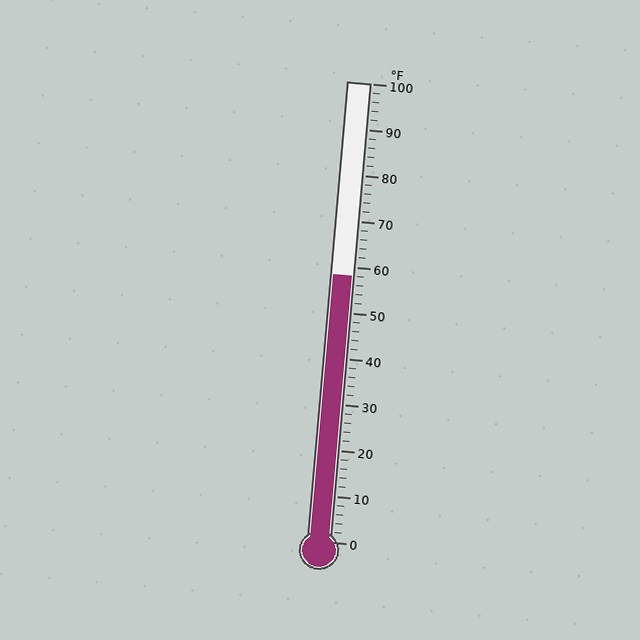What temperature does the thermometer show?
The thermometer shows approximately 58°F.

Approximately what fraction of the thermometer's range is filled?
The thermometer is filled to approximately 60% of its range.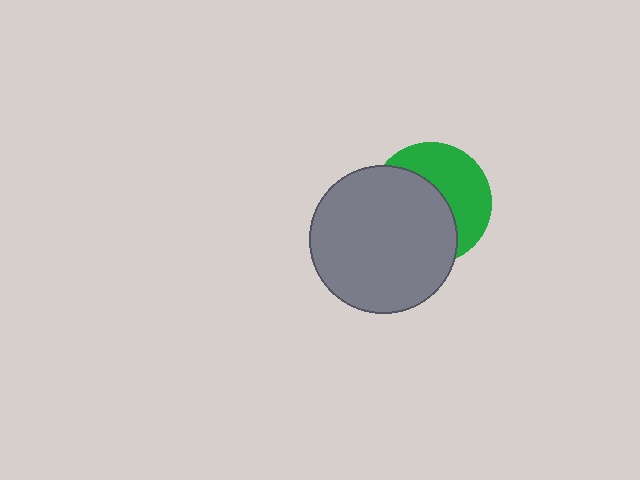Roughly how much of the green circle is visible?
A small part of it is visible (roughly 45%).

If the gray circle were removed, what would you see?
You would see the complete green circle.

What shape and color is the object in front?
The object in front is a gray circle.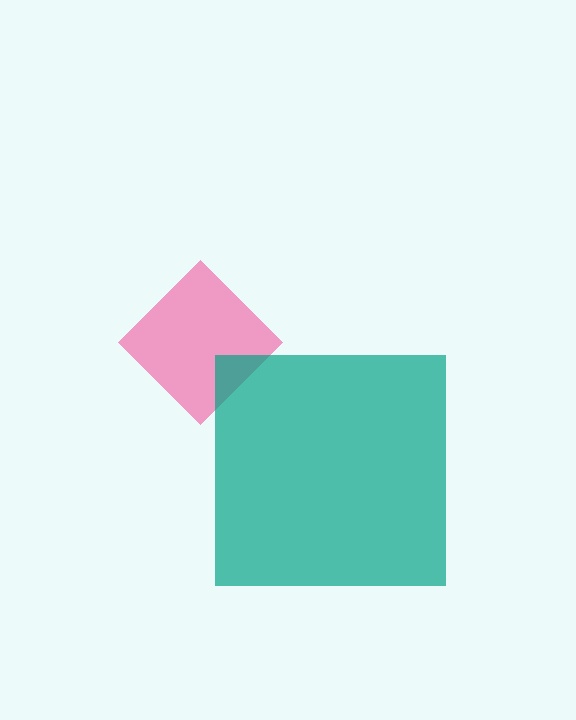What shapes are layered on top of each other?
The layered shapes are: a pink diamond, a teal square.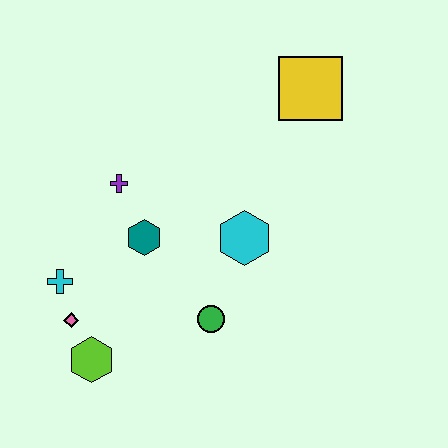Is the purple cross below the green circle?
No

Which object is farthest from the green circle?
The yellow square is farthest from the green circle.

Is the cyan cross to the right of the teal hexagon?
No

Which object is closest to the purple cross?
The teal hexagon is closest to the purple cross.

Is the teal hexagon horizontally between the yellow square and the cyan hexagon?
No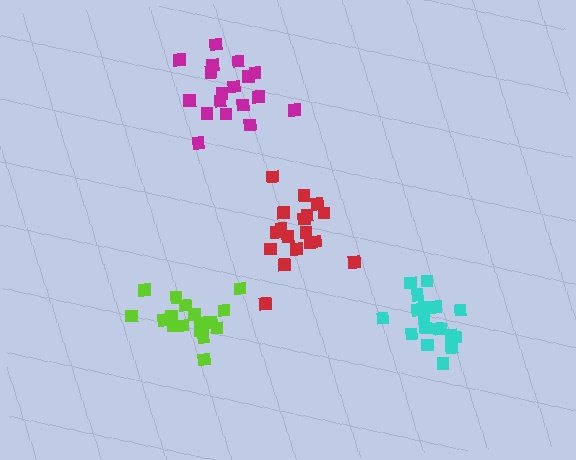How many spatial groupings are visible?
There are 4 spatial groupings.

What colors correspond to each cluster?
The clusters are colored: cyan, red, lime, magenta.